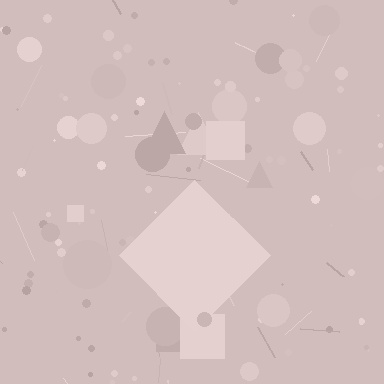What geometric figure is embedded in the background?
A diamond is embedded in the background.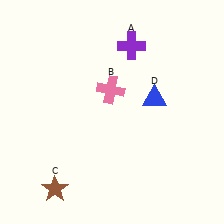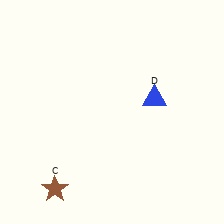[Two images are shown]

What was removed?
The purple cross (A), the pink cross (B) were removed in Image 2.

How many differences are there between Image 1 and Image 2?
There are 2 differences between the two images.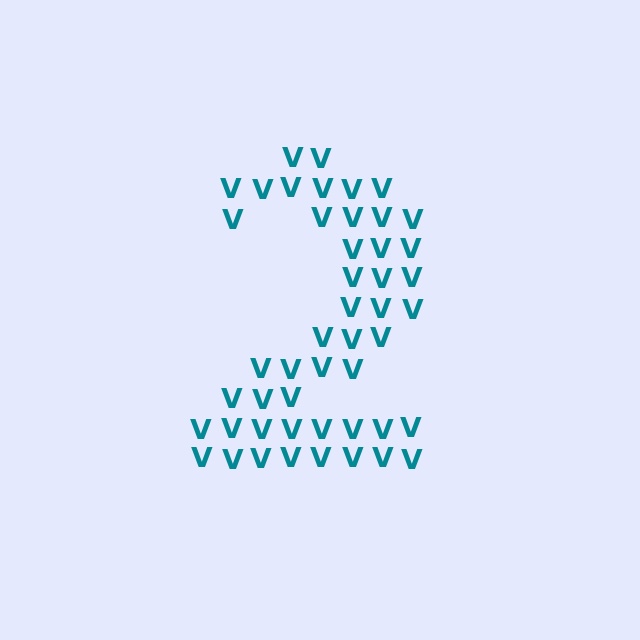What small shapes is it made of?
It is made of small letter V's.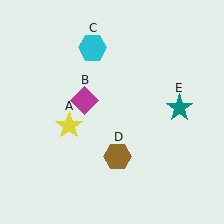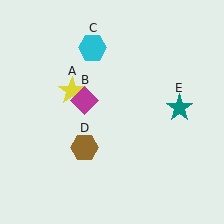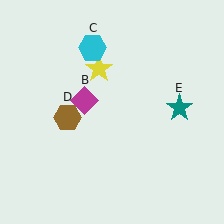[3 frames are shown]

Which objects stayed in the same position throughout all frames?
Magenta diamond (object B) and cyan hexagon (object C) and teal star (object E) remained stationary.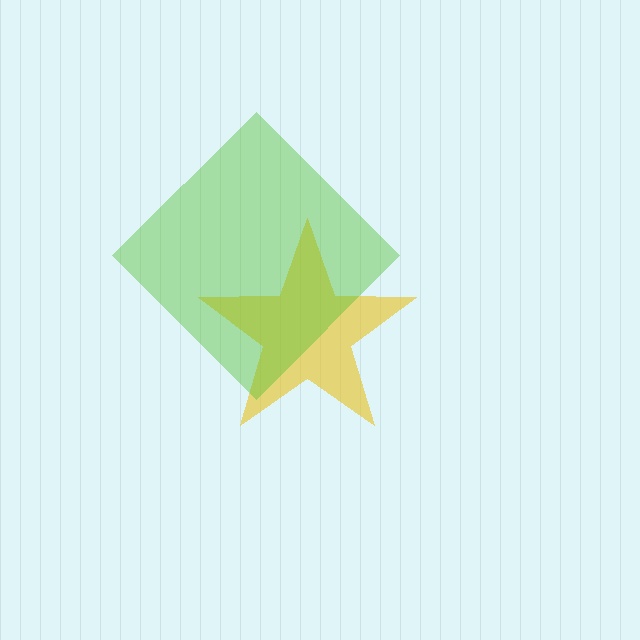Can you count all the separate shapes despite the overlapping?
Yes, there are 2 separate shapes.